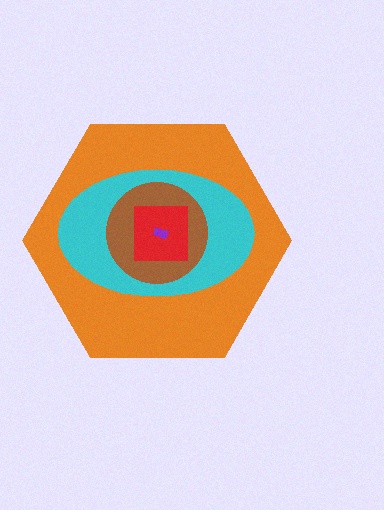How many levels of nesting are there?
5.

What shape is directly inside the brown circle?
The red square.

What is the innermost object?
The purple rectangle.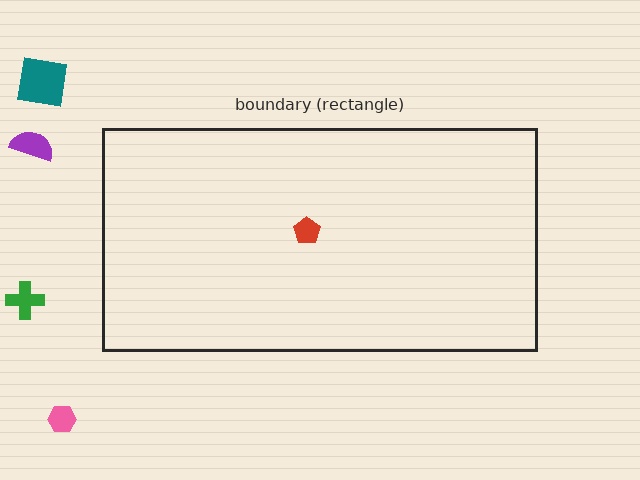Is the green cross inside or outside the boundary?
Outside.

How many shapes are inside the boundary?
1 inside, 4 outside.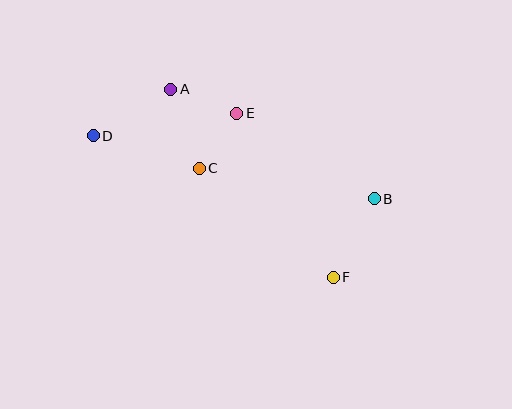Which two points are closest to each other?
Points C and E are closest to each other.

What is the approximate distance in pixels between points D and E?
The distance between D and E is approximately 145 pixels.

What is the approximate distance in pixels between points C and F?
The distance between C and F is approximately 173 pixels.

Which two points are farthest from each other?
Points B and D are farthest from each other.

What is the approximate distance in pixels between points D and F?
The distance between D and F is approximately 279 pixels.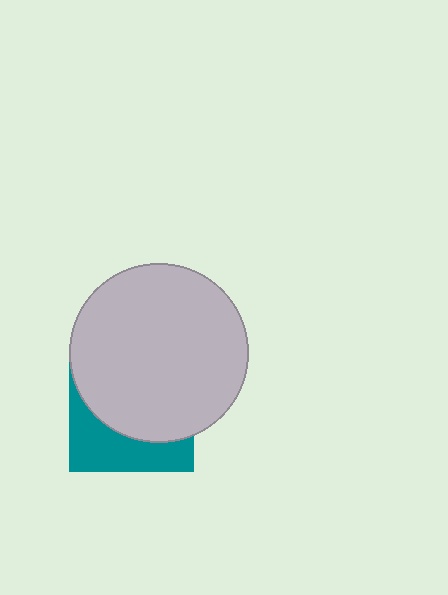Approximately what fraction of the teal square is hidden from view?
Roughly 65% of the teal square is hidden behind the light gray circle.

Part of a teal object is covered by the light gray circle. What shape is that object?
It is a square.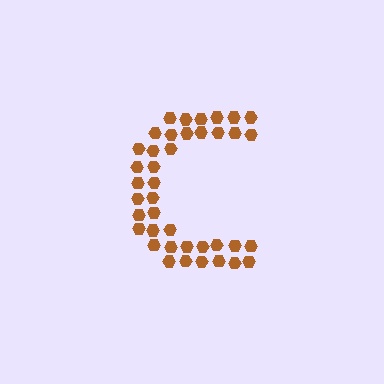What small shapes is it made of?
It is made of small hexagons.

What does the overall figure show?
The overall figure shows the letter C.